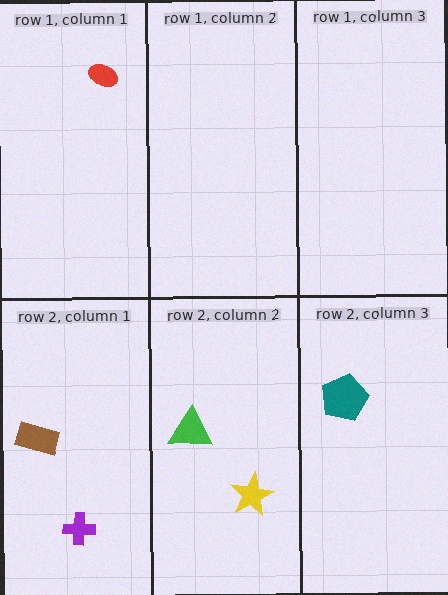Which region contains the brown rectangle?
The row 2, column 1 region.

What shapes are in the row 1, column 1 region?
The red ellipse.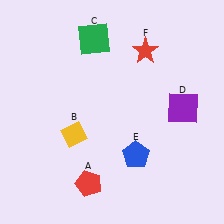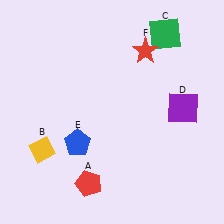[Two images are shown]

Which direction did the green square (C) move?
The green square (C) moved right.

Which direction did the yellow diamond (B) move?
The yellow diamond (B) moved left.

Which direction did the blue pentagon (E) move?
The blue pentagon (E) moved left.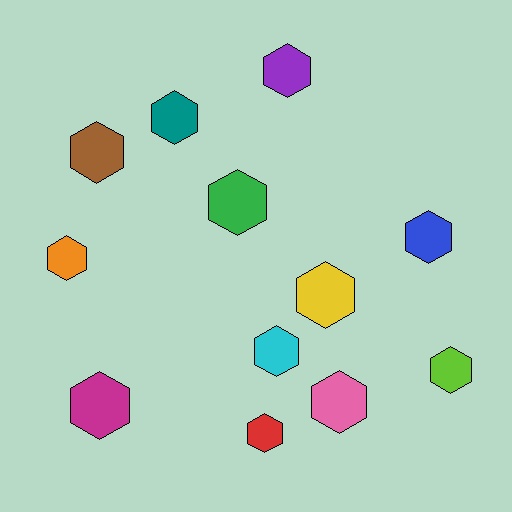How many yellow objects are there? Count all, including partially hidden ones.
There is 1 yellow object.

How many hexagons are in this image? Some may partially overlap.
There are 12 hexagons.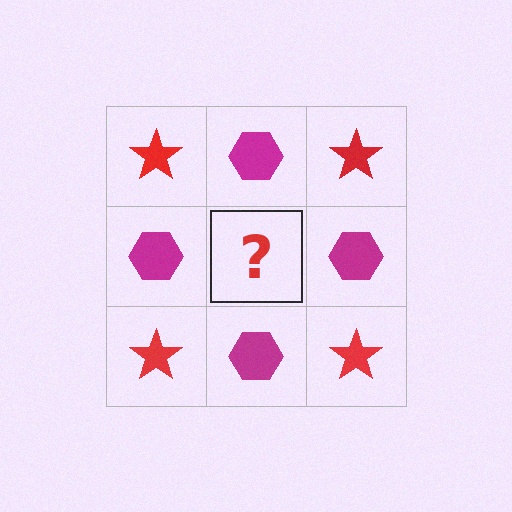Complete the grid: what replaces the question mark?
The question mark should be replaced with a red star.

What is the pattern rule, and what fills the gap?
The rule is that it alternates red star and magenta hexagon in a checkerboard pattern. The gap should be filled with a red star.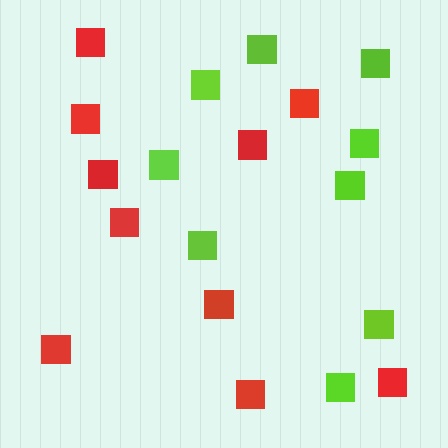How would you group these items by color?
There are 2 groups: one group of red squares (10) and one group of lime squares (9).